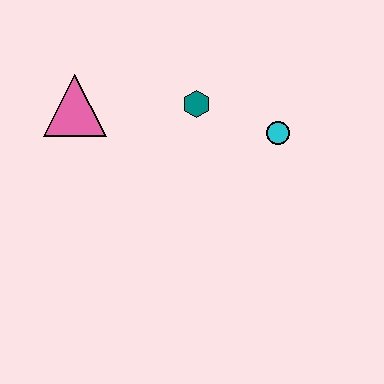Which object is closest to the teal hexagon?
The cyan circle is closest to the teal hexagon.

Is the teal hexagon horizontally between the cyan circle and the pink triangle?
Yes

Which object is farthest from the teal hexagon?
The pink triangle is farthest from the teal hexagon.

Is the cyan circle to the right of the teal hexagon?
Yes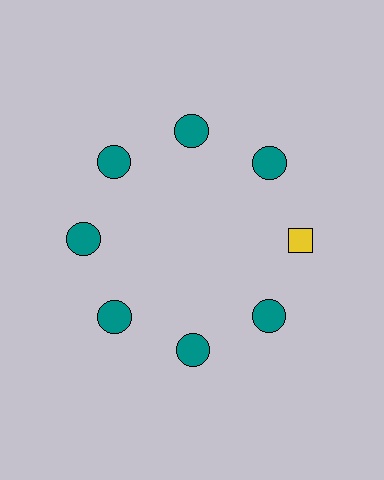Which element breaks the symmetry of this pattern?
The yellow diamond at roughly the 3 o'clock position breaks the symmetry. All other shapes are teal circles.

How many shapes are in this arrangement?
There are 8 shapes arranged in a ring pattern.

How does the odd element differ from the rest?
It differs in both color (yellow instead of teal) and shape (diamond instead of circle).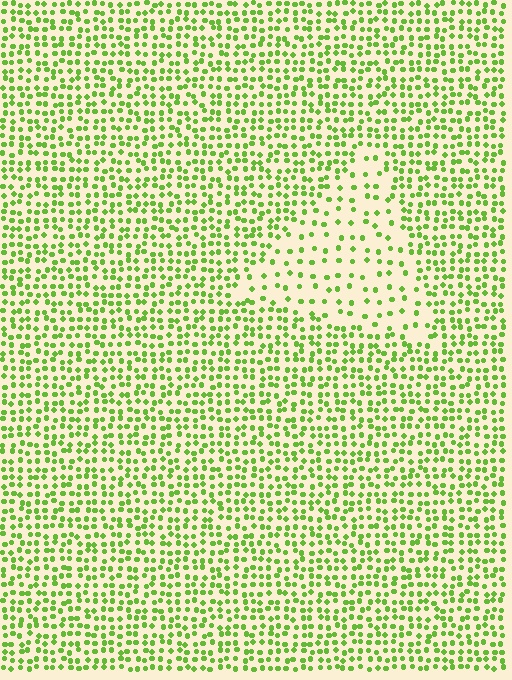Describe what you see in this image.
The image contains small lime elements arranged at two different densities. A triangle-shaped region is visible where the elements are less densely packed than the surrounding area.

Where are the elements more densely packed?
The elements are more densely packed outside the triangle boundary.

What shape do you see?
I see a triangle.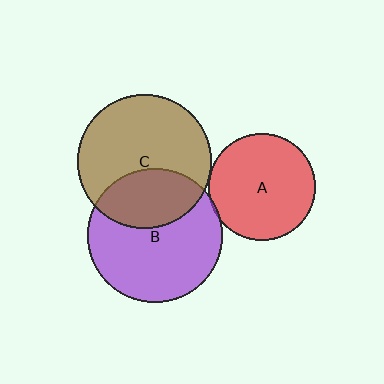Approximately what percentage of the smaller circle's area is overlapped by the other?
Approximately 5%.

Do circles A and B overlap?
Yes.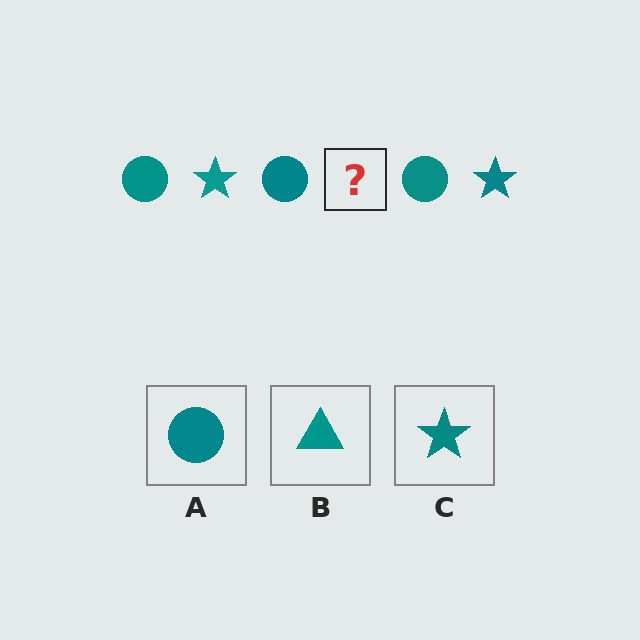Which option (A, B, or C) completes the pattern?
C.